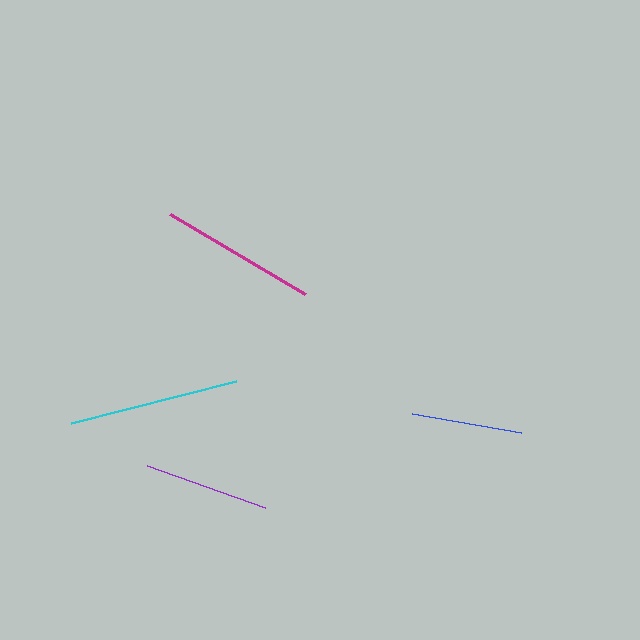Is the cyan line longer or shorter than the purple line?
The cyan line is longer than the purple line.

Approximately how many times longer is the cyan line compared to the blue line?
The cyan line is approximately 1.5 times the length of the blue line.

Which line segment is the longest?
The cyan line is the longest at approximately 170 pixels.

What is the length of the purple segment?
The purple segment is approximately 125 pixels long.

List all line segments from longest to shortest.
From longest to shortest: cyan, magenta, purple, blue.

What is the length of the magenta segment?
The magenta segment is approximately 157 pixels long.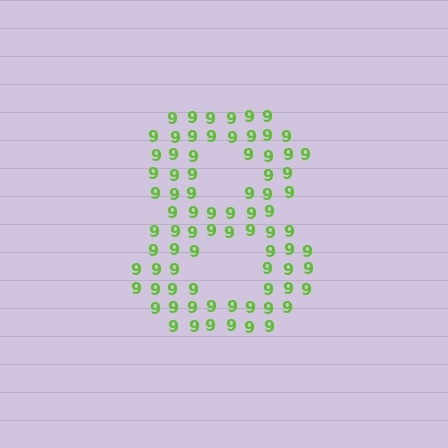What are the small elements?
The small elements are digit 9's.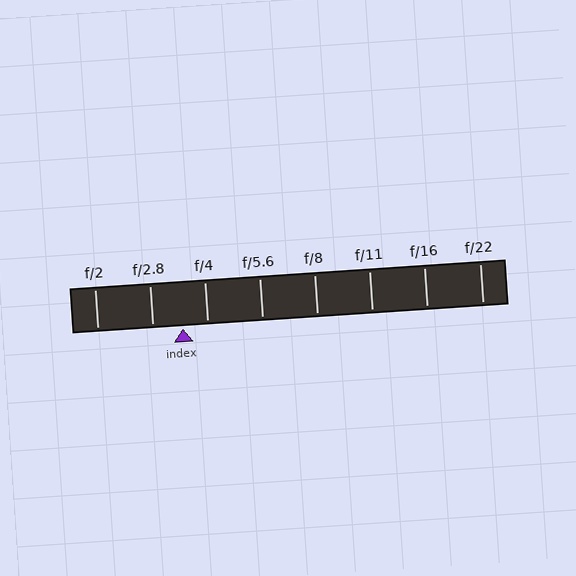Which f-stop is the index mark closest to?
The index mark is closest to f/4.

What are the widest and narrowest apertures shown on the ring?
The widest aperture shown is f/2 and the narrowest is f/22.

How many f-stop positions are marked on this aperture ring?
There are 8 f-stop positions marked.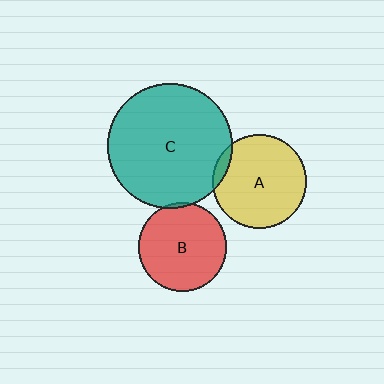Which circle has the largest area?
Circle C (teal).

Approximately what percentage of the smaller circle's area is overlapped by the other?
Approximately 5%.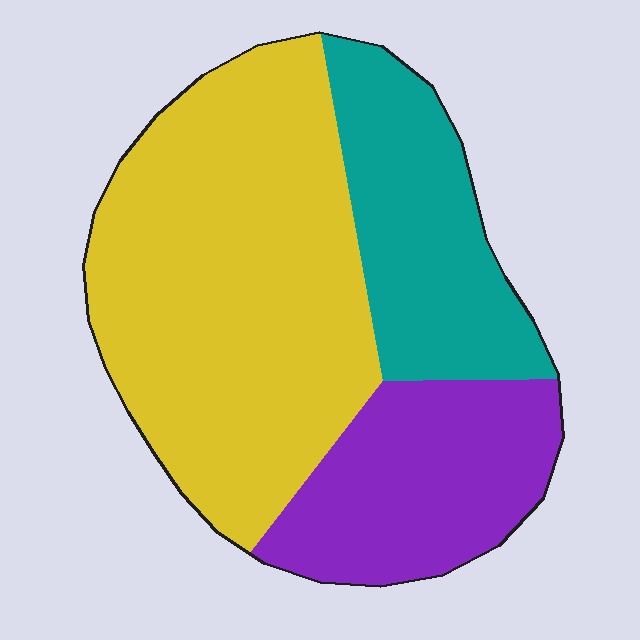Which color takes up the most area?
Yellow, at roughly 55%.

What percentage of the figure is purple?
Purple covers around 25% of the figure.